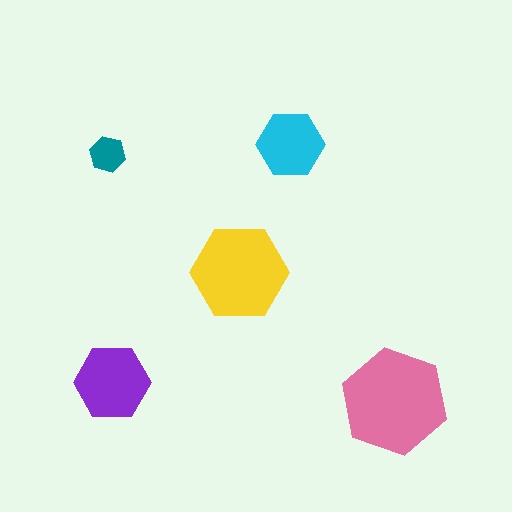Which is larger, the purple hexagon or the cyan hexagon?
The purple one.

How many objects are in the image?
There are 5 objects in the image.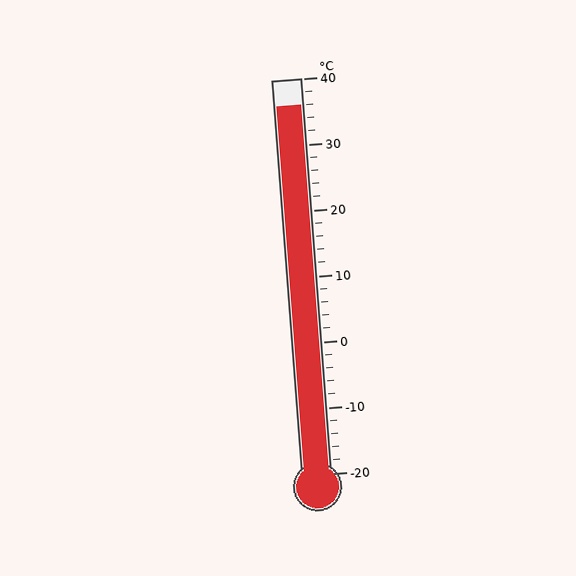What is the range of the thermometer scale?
The thermometer scale ranges from -20°C to 40°C.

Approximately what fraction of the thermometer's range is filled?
The thermometer is filled to approximately 95% of its range.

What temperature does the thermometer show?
The thermometer shows approximately 36°C.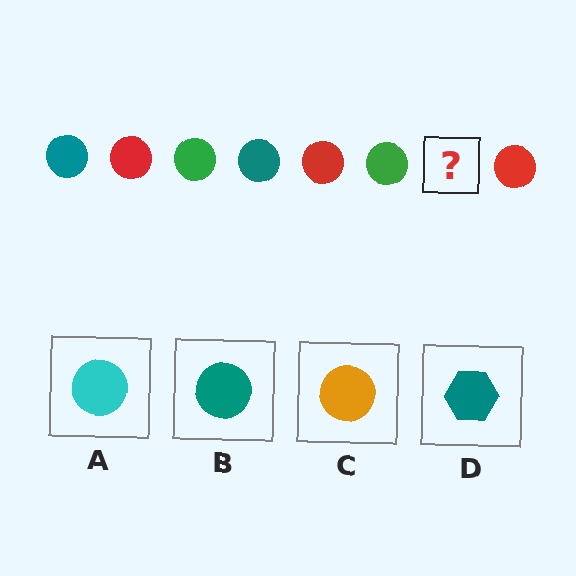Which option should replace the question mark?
Option B.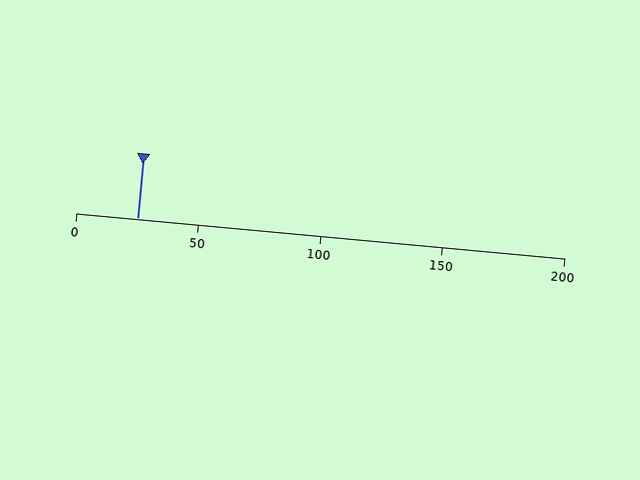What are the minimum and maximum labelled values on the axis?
The axis runs from 0 to 200.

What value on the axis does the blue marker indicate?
The marker indicates approximately 25.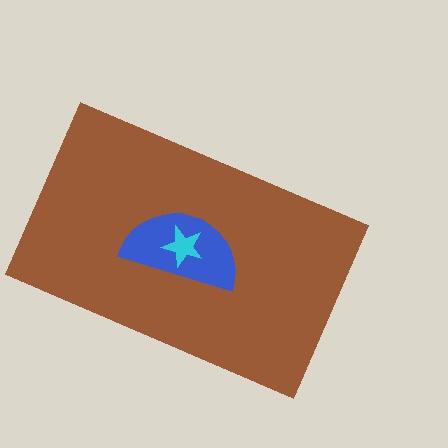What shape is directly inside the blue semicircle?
The cyan star.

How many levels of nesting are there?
3.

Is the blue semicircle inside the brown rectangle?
Yes.